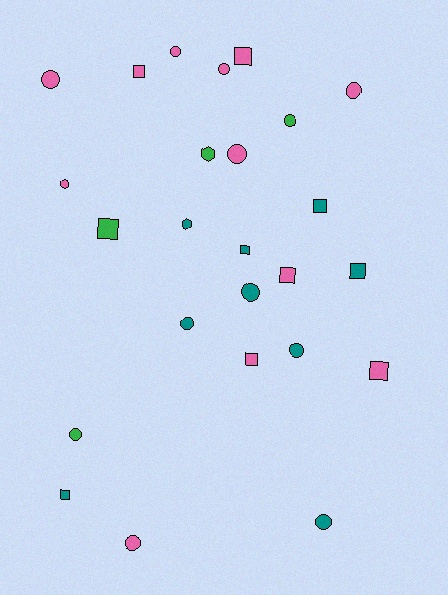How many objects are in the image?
There are 25 objects.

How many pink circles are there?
There are 6 pink circles.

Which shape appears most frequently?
Circle, with 12 objects.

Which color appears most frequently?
Pink, with 12 objects.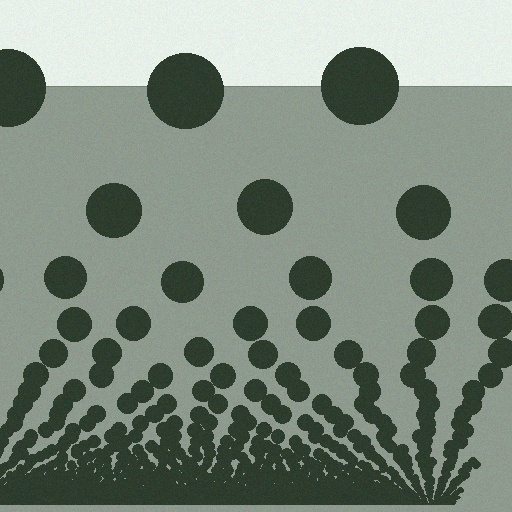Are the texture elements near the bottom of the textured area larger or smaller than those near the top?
Smaller. The gradient is inverted — elements near the bottom are smaller and denser.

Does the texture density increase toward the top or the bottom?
Density increases toward the bottom.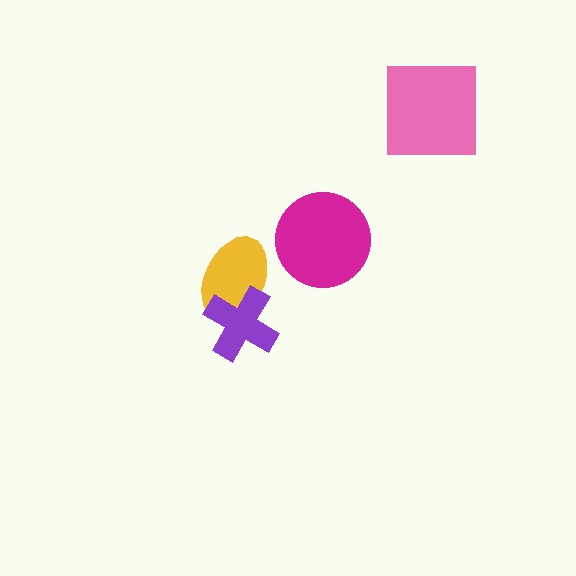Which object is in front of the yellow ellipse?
The purple cross is in front of the yellow ellipse.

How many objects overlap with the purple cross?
1 object overlaps with the purple cross.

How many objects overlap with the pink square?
0 objects overlap with the pink square.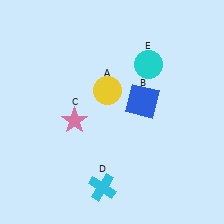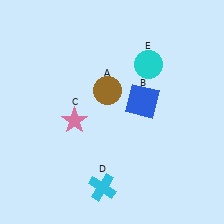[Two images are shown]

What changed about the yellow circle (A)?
In Image 1, A is yellow. In Image 2, it changed to brown.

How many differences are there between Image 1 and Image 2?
There is 1 difference between the two images.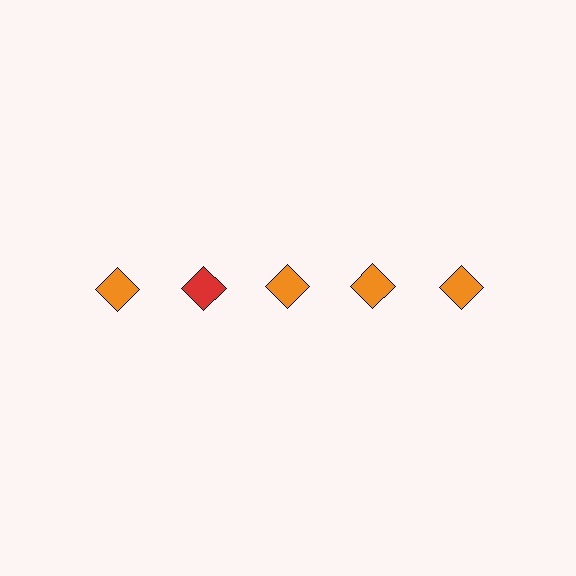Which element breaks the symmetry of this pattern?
The red diamond in the top row, second from left column breaks the symmetry. All other shapes are orange diamonds.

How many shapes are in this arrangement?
There are 5 shapes arranged in a grid pattern.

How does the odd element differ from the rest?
It has a different color: red instead of orange.